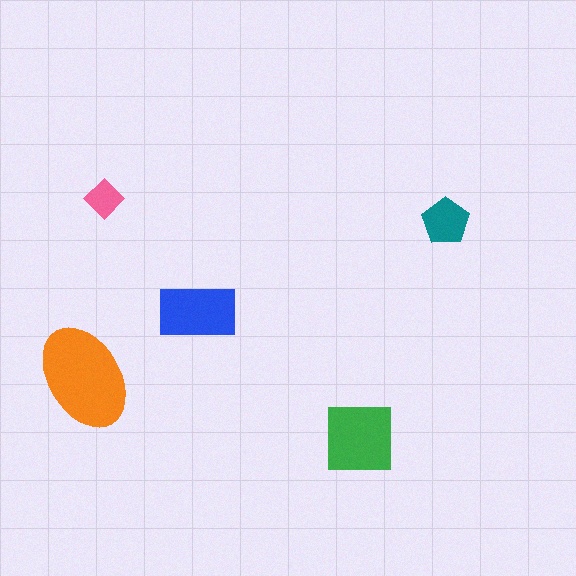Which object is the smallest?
The pink diamond.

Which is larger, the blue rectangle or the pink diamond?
The blue rectangle.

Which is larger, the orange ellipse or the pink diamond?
The orange ellipse.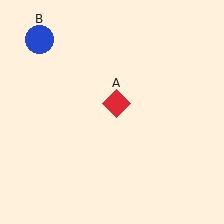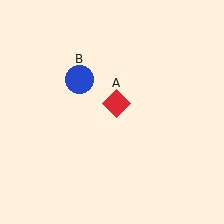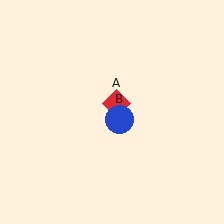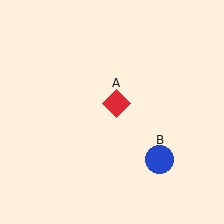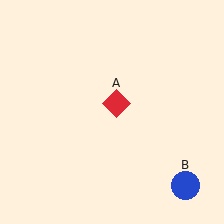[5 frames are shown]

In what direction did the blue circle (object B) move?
The blue circle (object B) moved down and to the right.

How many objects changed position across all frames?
1 object changed position: blue circle (object B).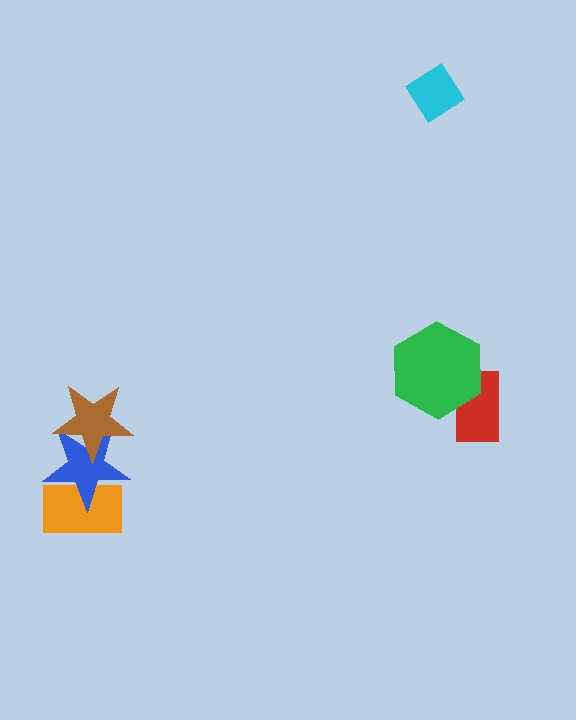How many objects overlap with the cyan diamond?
0 objects overlap with the cyan diamond.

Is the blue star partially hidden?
Yes, it is partially covered by another shape.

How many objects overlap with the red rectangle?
1 object overlaps with the red rectangle.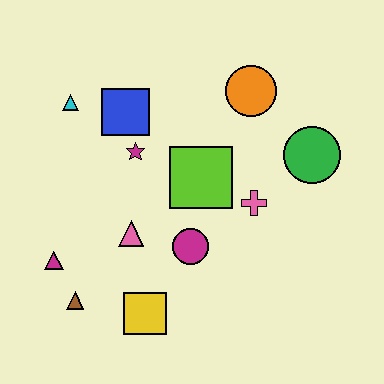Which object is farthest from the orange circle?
The brown triangle is farthest from the orange circle.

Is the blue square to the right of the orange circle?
No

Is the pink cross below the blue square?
Yes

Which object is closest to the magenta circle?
The pink triangle is closest to the magenta circle.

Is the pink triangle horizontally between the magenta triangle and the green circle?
Yes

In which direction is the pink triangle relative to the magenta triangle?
The pink triangle is to the right of the magenta triangle.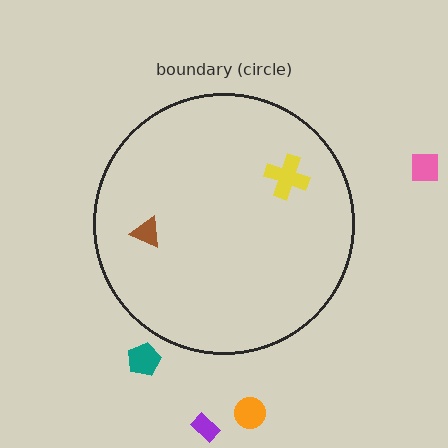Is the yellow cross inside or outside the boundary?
Inside.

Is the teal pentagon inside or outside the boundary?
Outside.